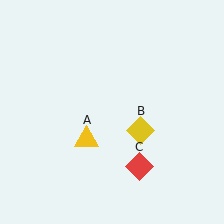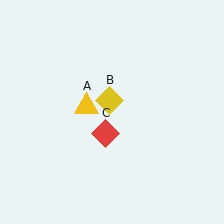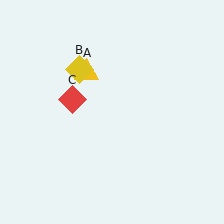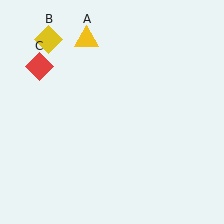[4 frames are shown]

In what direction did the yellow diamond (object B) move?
The yellow diamond (object B) moved up and to the left.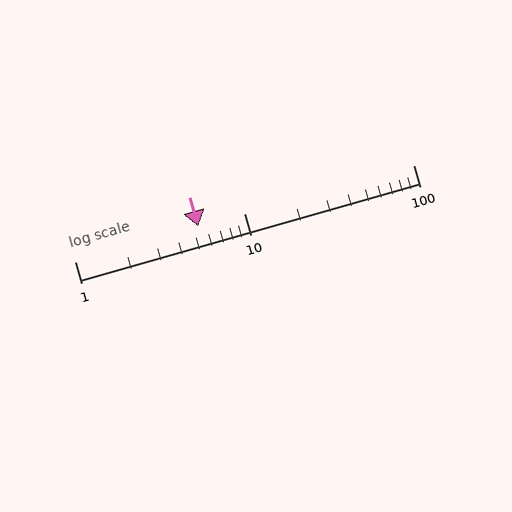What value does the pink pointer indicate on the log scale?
The pointer indicates approximately 5.4.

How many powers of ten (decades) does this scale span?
The scale spans 2 decades, from 1 to 100.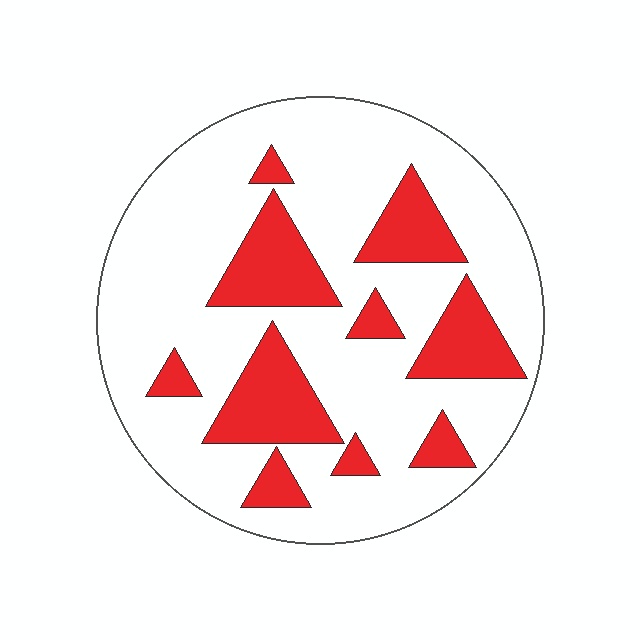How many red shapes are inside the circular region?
10.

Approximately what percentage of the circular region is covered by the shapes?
Approximately 25%.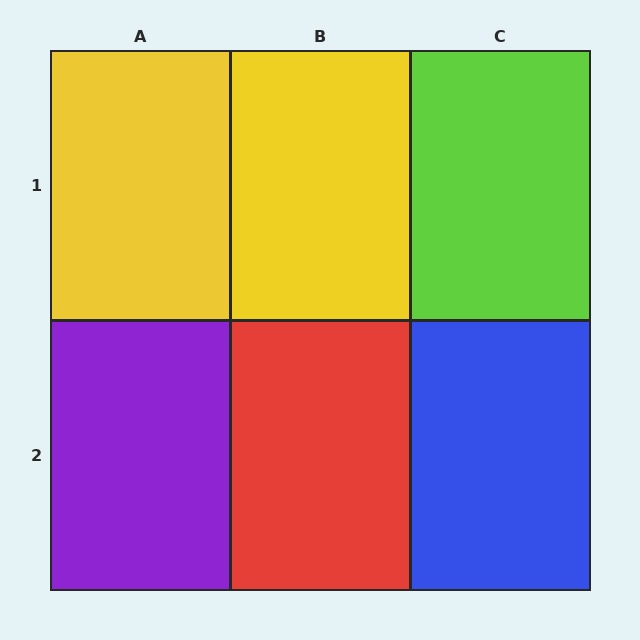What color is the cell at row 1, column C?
Lime.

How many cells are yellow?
2 cells are yellow.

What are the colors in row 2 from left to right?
Purple, red, blue.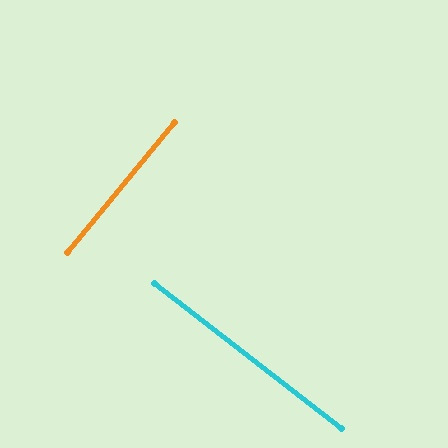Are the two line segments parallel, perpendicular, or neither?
Perpendicular — they meet at approximately 88°.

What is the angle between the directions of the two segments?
Approximately 88 degrees.